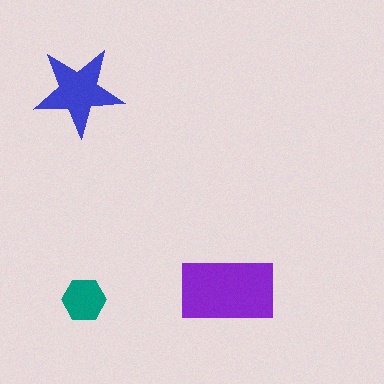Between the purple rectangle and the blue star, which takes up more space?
The purple rectangle.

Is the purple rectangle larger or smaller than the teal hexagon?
Larger.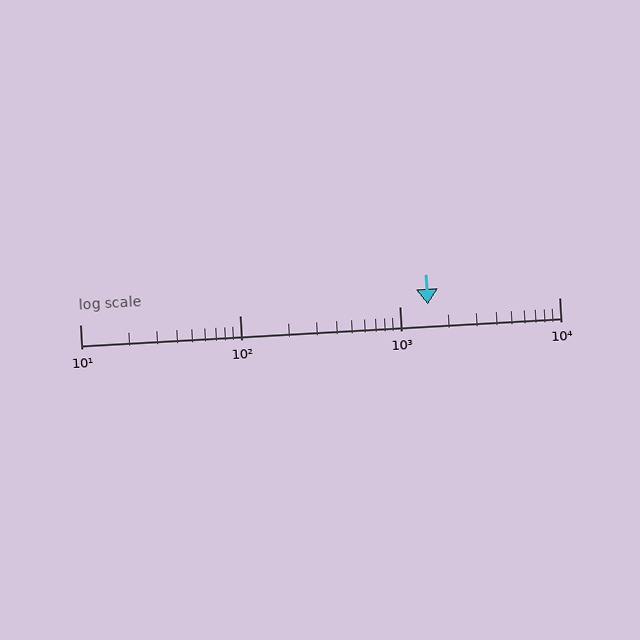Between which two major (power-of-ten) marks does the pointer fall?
The pointer is between 1000 and 10000.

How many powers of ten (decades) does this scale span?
The scale spans 3 decades, from 10 to 10000.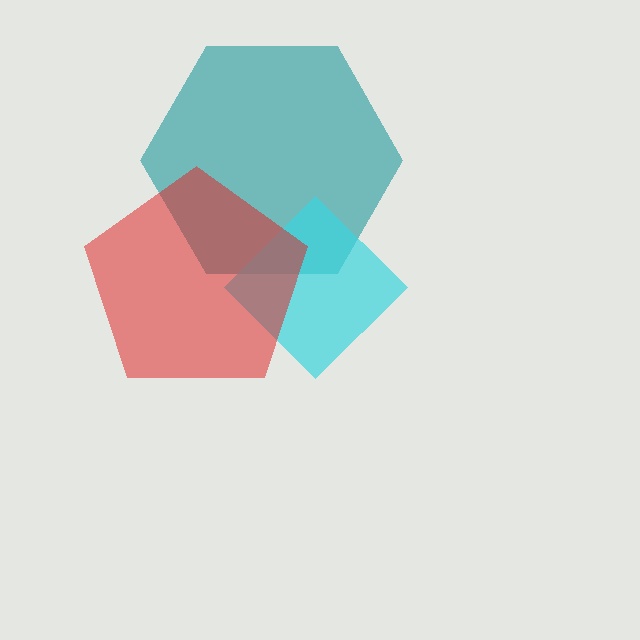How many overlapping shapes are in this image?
There are 3 overlapping shapes in the image.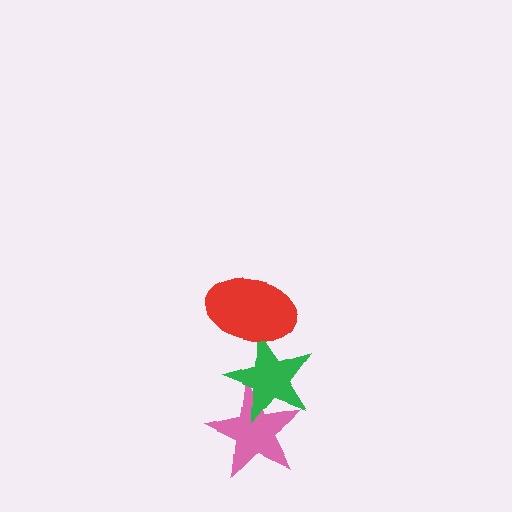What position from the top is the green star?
The green star is 2nd from the top.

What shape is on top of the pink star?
The green star is on top of the pink star.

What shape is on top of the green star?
The red ellipse is on top of the green star.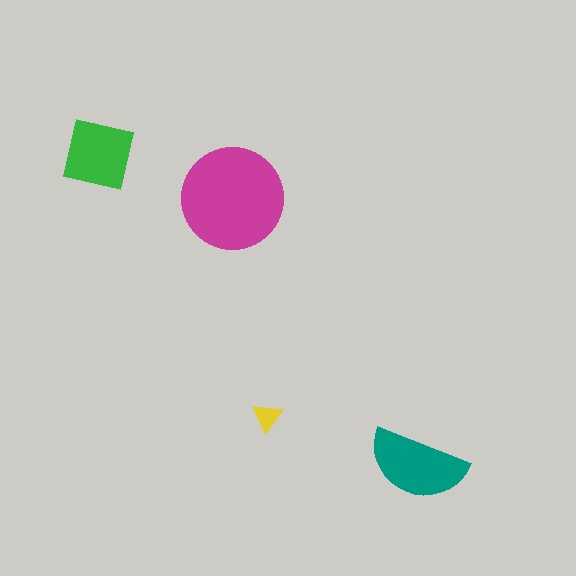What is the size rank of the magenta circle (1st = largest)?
1st.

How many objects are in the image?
There are 4 objects in the image.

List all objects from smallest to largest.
The yellow triangle, the green square, the teal semicircle, the magenta circle.